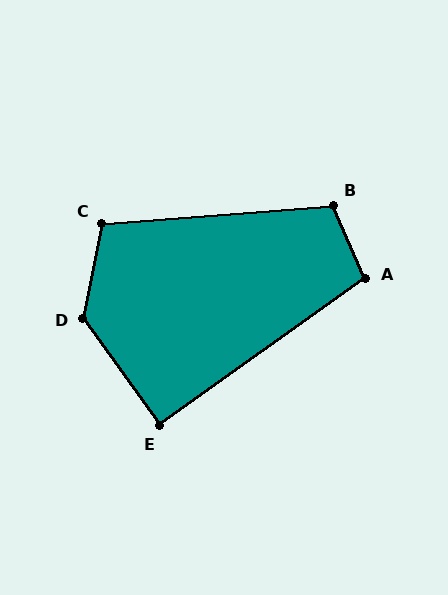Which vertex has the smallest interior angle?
E, at approximately 90 degrees.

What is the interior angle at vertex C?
Approximately 106 degrees (obtuse).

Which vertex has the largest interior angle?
D, at approximately 133 degrees.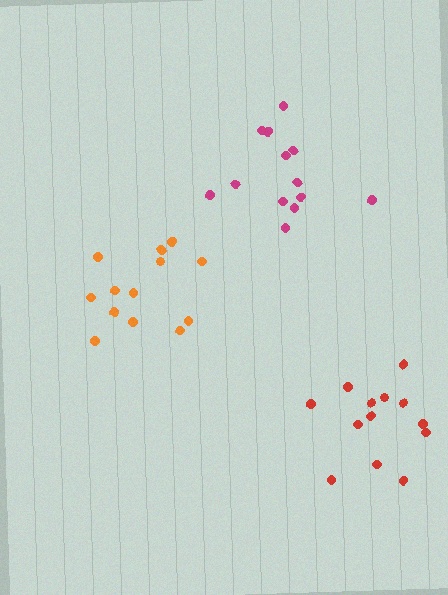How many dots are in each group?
Group 1: 13 dots, Group 2: 13 dots, Group 3: 13 dots (39 total).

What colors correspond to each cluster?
The clusters are colored: red, magenta, orange.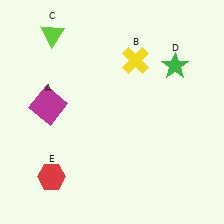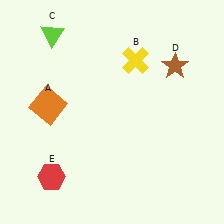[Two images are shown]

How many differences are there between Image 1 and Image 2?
There are 2 differences between the two images.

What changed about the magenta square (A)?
In Image 1, A is magenta. In Image 2, it changed to orange.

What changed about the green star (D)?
In Image 1, D is green. In Image 2, it changed to brown.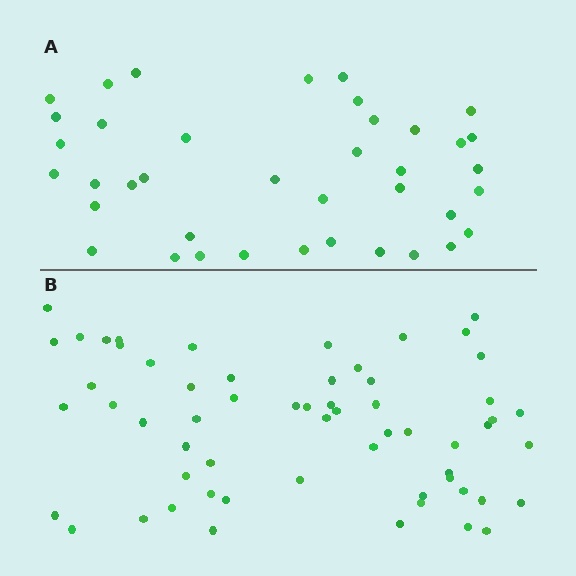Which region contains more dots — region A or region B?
Region B (the bottom region) has more dots.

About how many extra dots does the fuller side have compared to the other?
Region B has approximately 20 more dots than region A.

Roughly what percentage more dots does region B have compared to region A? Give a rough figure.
About 55% more.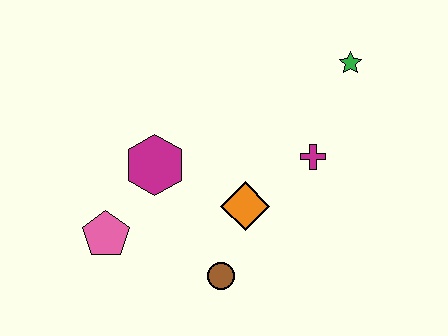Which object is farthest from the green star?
The pink pentagon is farthest from the green star.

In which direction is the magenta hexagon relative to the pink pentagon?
The magenta hexagon is above the pink pentagon.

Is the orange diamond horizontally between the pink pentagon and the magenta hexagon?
No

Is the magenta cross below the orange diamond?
No